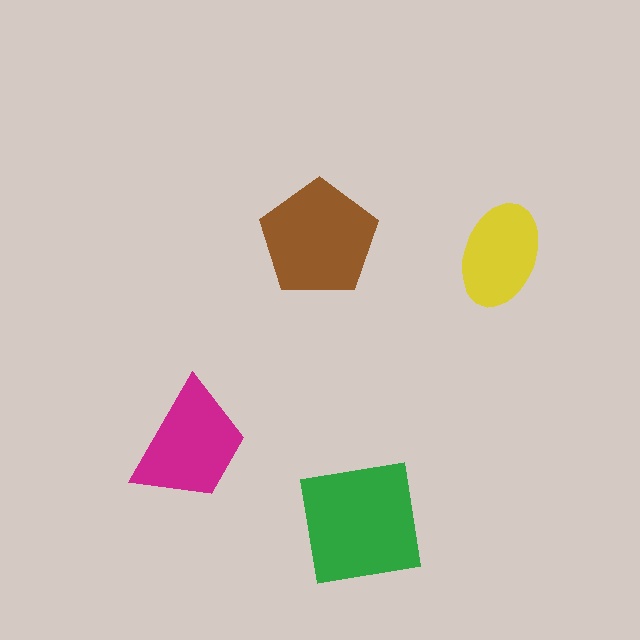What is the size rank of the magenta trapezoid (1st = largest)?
3rd.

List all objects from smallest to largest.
The yellow ellipse, the magenta trapezoid, the brown pentagon, the green square.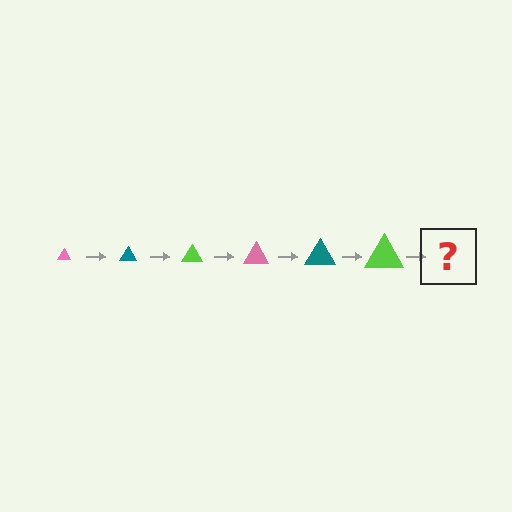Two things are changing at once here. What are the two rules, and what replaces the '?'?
The two rules are that the triangle grows larger each step and the color cycles through pink, teal, and lime. The '?' should be a pink triangle, larger than the previous one.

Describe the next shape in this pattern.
It should be a pink triangle, larger than the previous one.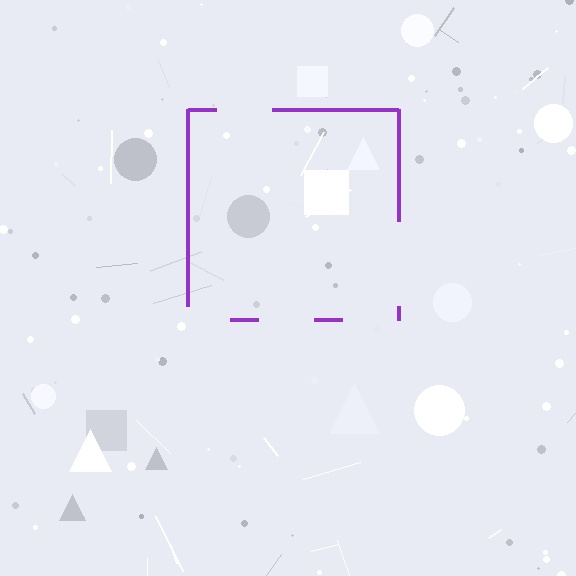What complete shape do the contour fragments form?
The contour fragments form a square.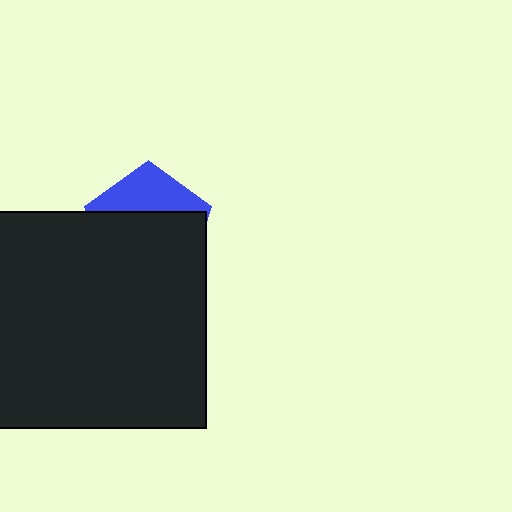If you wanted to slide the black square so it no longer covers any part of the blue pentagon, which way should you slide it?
Slide it down — that is the most direct way to separate the two shapes.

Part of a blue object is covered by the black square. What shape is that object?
It is a pentagon.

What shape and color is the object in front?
The object in front is a black square.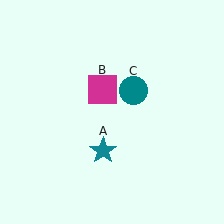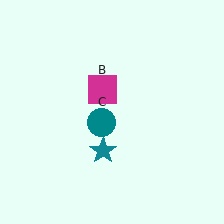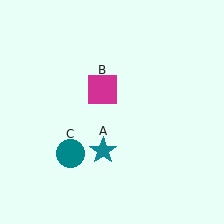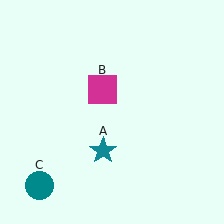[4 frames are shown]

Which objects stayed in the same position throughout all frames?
Teal star (object A) and magenta square (object B) remained stationary.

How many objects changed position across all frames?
1 object changed position: teal circle (object C).